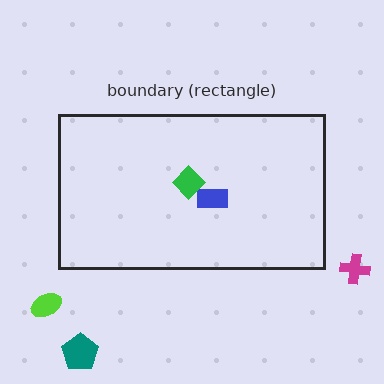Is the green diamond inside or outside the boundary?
Inside.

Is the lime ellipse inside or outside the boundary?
Outside.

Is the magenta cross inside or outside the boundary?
Outside.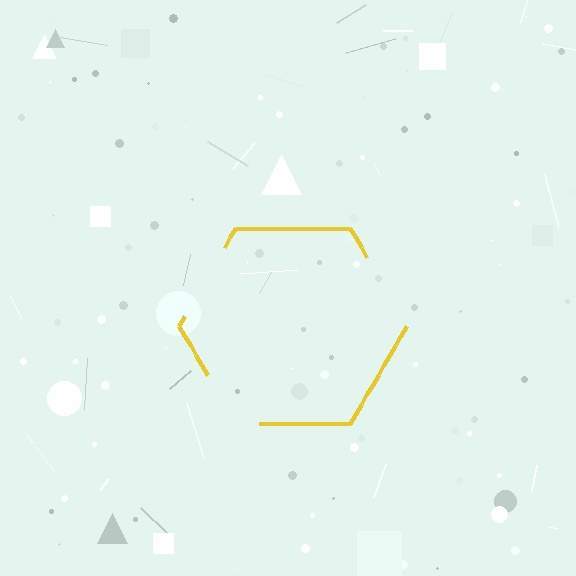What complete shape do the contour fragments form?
The contour fragments form a hexagon.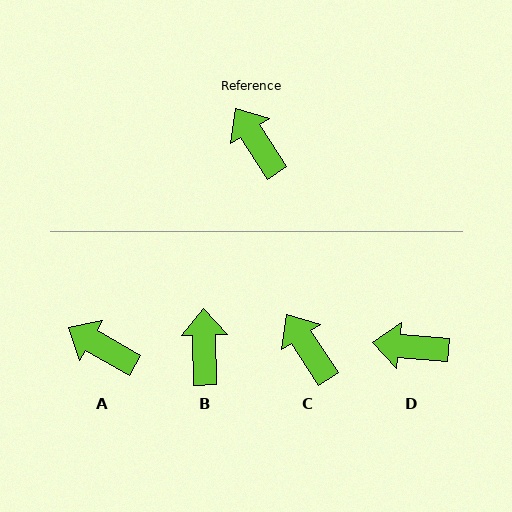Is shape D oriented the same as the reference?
No, it is off by about 52 degrees.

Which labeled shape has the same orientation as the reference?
C.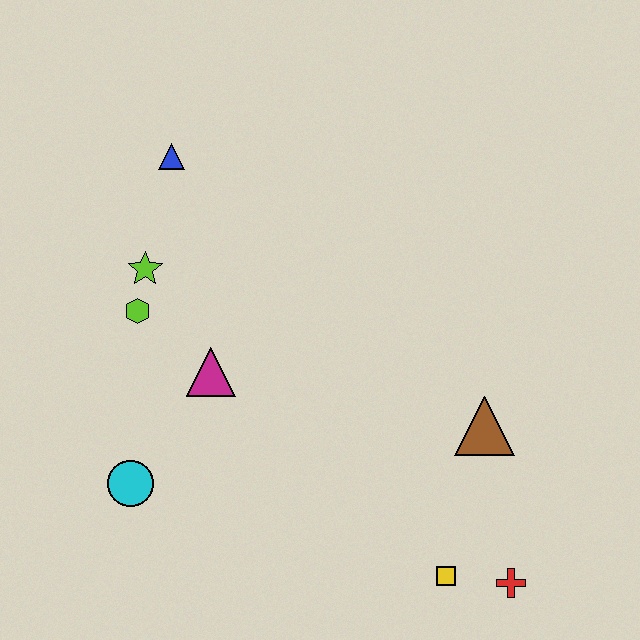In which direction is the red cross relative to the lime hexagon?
The red cross is to the right of the lime hexagon.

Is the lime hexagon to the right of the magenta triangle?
No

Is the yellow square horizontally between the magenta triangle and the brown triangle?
Yes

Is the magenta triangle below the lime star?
Yes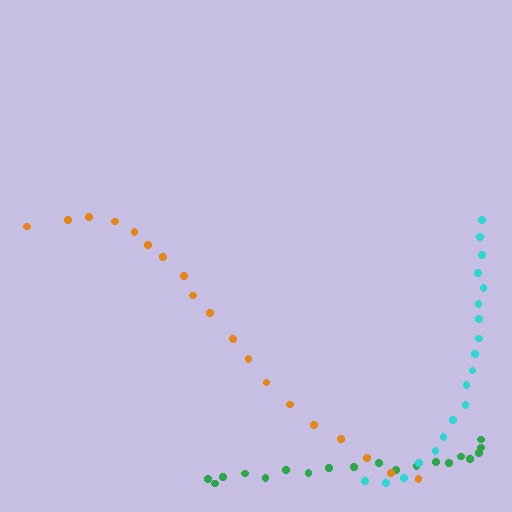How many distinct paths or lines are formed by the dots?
There are 3 distinct paths.